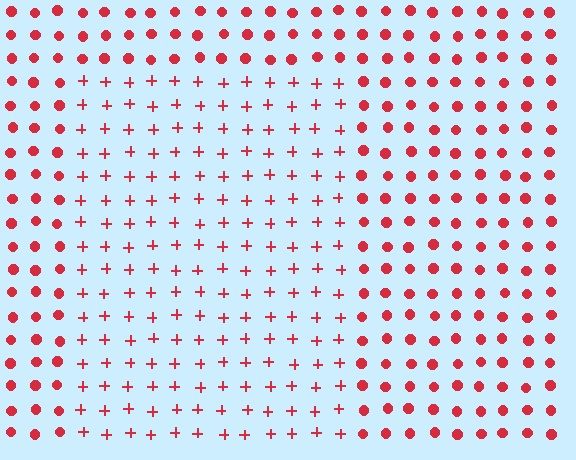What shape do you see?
I see a rectangle.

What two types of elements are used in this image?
The image uses plus signs inside the rectangle region and circles outside it.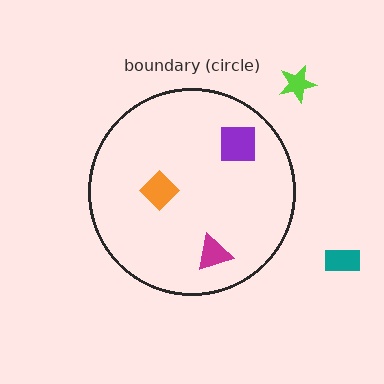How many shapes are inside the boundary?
3 inside, 2 outside.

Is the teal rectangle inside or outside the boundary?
Outside.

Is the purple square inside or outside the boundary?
Inside.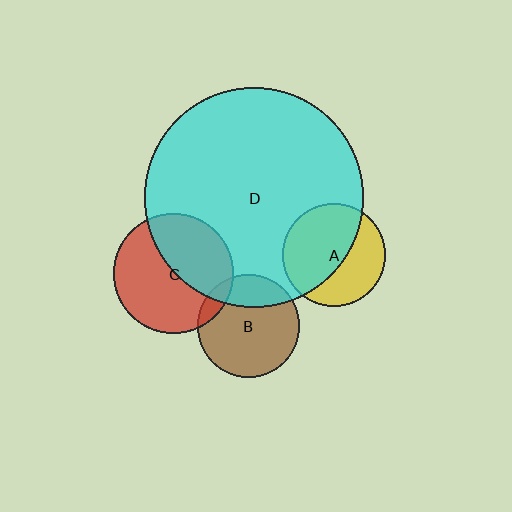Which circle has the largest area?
Circle D (cyan).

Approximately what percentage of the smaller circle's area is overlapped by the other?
Approximately 25%.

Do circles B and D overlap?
Yes.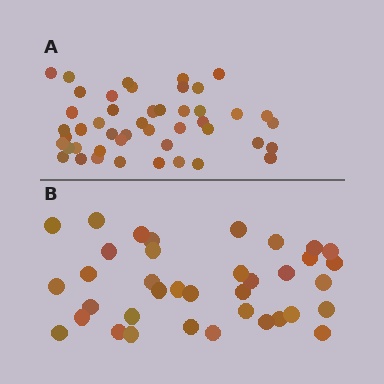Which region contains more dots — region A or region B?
Region A (the top region) has more dots.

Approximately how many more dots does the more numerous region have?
Region A has roughly 8 or so more dots than region B.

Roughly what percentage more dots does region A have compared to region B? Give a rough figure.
About 25% more.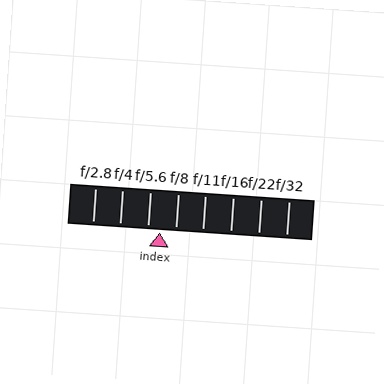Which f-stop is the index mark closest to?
The index mark is closest to f/5.6.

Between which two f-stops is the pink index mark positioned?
The index mark is between f/5.6 and f/8.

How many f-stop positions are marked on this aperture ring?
There are 8 f-stop positions marked.